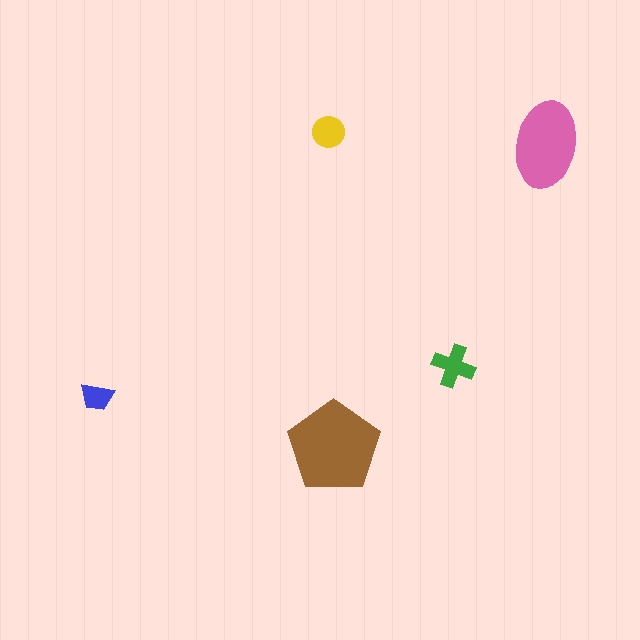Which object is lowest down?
The brown pentagon is bottommost.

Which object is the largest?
The brown pentagon.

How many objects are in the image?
There are 5 objects in the image.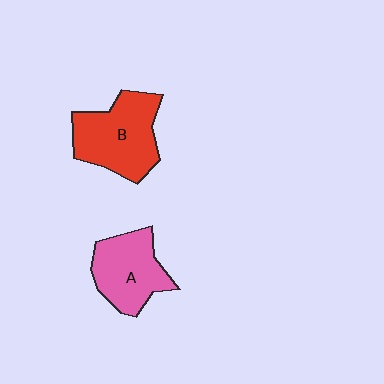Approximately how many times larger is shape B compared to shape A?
Approximately 1.2 times.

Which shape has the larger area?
Shape B (red).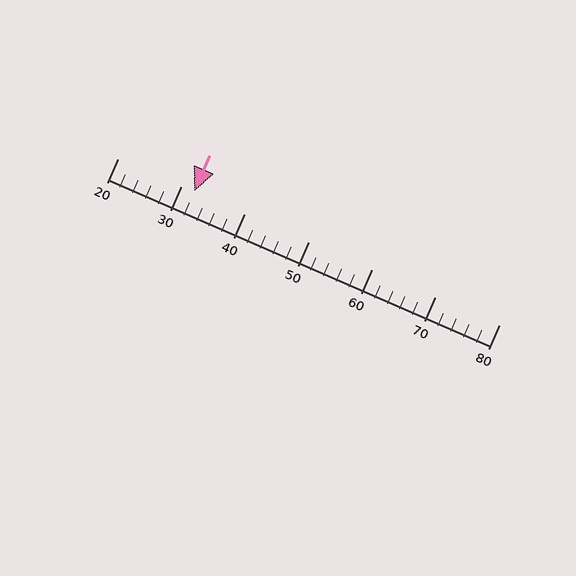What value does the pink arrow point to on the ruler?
The pink arrow points to approximately 32.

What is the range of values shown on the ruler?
The ruler shows values from 20 to 80.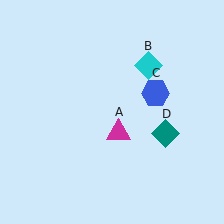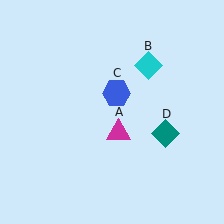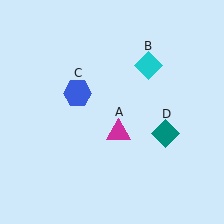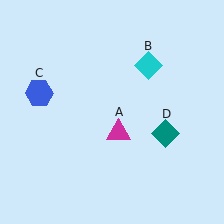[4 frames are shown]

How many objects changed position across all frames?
1 object changed position: blue hexagon (object C).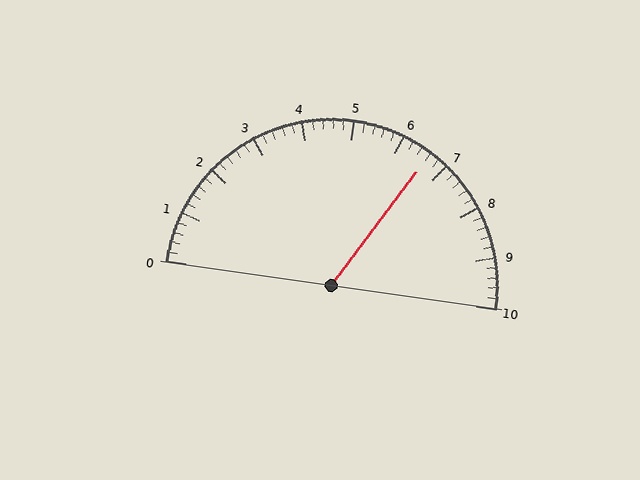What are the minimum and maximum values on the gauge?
The gauge ranges from 0 to 10.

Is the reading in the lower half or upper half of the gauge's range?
The reading is in the upper half of the range (0 to 10).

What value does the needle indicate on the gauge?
The needle indicates approximately 6.6.